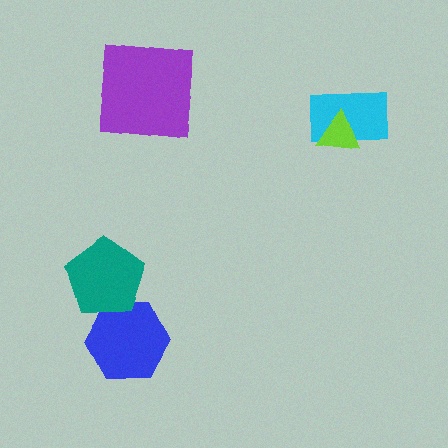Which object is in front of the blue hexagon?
The teal pentagon is in front of the blue hexagon.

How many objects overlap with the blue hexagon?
1 object overlaps with the blue hexagon.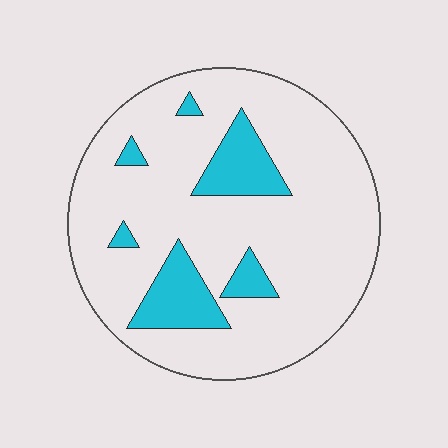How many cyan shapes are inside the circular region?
6.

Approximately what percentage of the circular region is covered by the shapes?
Approximately 15%.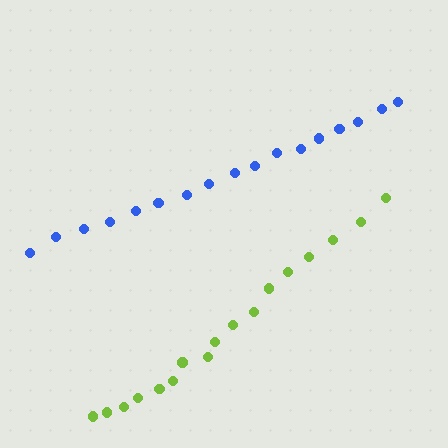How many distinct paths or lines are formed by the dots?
There are 2 distinct paths.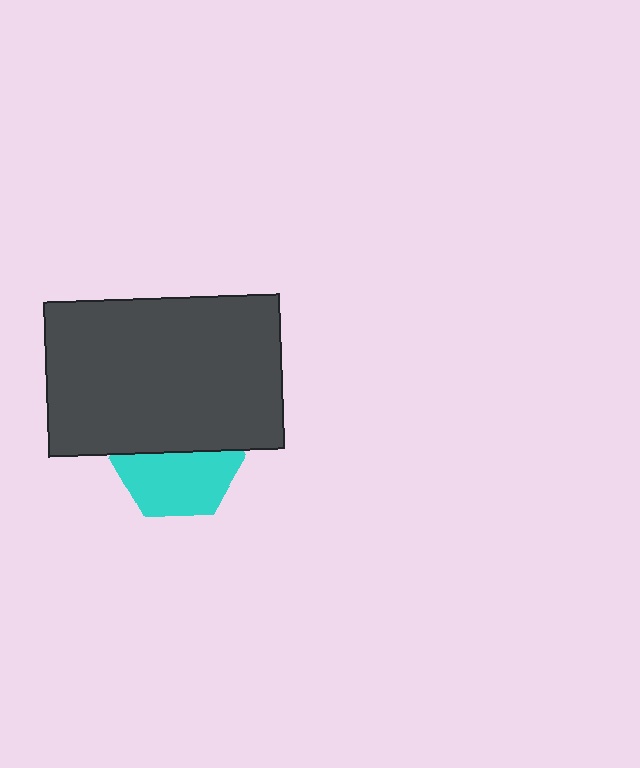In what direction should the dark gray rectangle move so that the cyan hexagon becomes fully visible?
The dark gray rectangle should move up. That is the shortest direction to clear the overlap and leave the cyan hexagon fully visible.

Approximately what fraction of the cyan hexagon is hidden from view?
Roughly 46% of the cyan hexagon is hidden behind the dark gray rectangle.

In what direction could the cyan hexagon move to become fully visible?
The cyan hexagon could move down. That would shift it out from behind the dark gray rectangle entirely.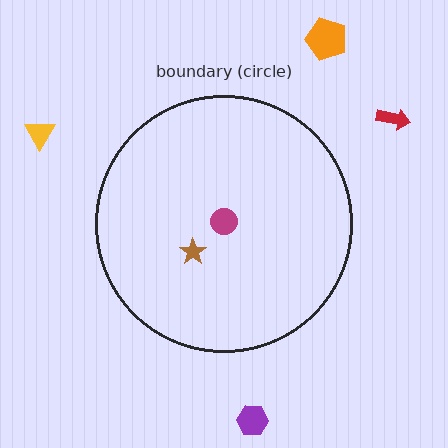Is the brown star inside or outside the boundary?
Inside.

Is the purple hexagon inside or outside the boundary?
Outside.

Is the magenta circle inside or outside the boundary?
Inside.